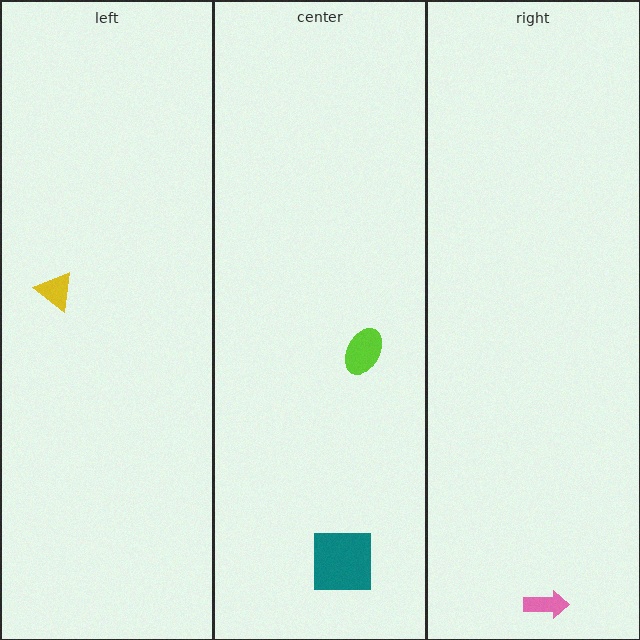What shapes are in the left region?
The yellow triangle.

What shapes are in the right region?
The pink arrow.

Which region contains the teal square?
The center region.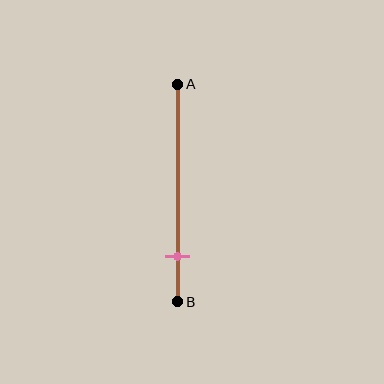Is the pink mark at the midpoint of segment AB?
No, the mark is at about 80% from A, not at the 50% midpoint.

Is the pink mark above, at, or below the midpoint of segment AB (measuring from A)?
The pink mark is below the midpoint of segment AB.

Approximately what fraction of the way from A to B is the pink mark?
The pink mark is approximately 80% of the way from A to B.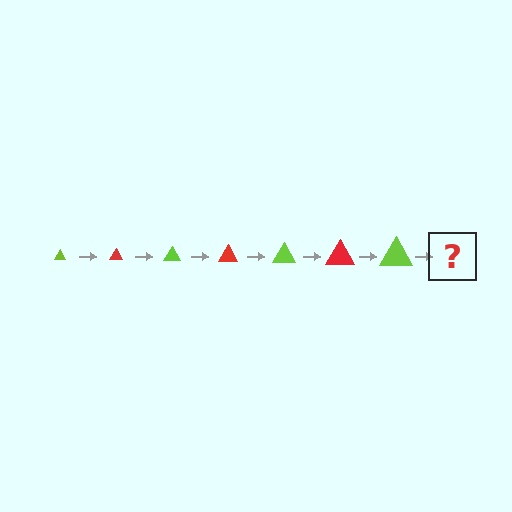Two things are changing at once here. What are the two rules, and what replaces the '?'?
The two rules are that the triangle grows larger each step and the color cycles through lime and red. The '?' should be a red triangle, larger than the previous one.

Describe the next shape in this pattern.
It should be a red triangle, larger than the previous one.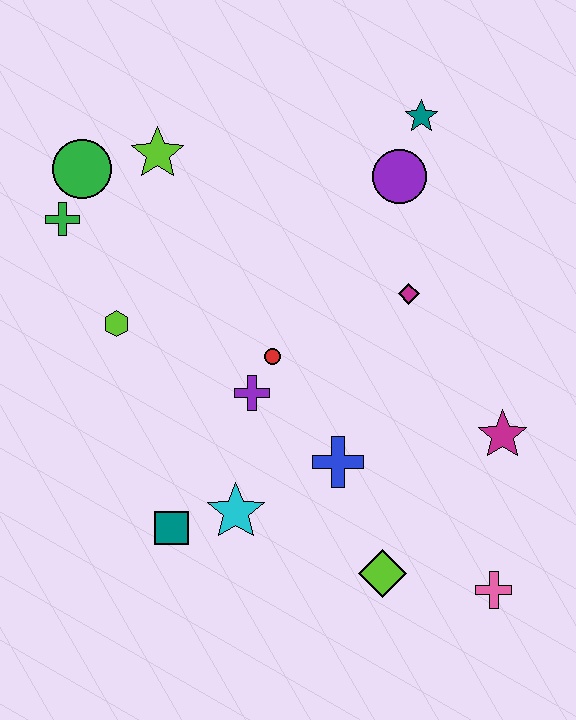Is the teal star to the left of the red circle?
No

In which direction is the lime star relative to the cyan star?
The lime star is above the cyan star.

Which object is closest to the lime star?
The green circle is closest to the lime star.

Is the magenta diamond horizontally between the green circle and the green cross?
No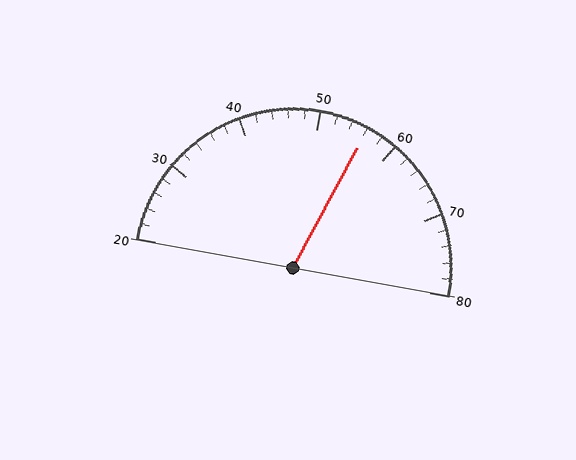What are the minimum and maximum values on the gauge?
The gauge ranges from 20 to 80.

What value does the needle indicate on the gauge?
The needle indicates approximately 56.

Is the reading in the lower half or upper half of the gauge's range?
The reading is in the upper half of the range (20 to 80).